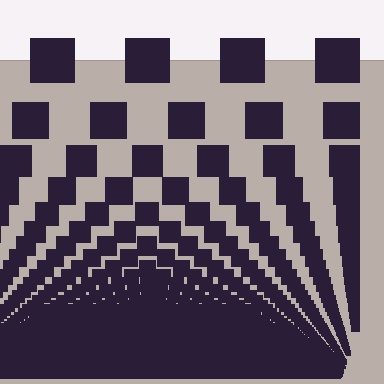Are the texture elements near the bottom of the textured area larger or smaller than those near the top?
Smaller. The gradient is inverted — elements near the bottom are smaller and denser.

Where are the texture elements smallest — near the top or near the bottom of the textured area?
Near the bottom.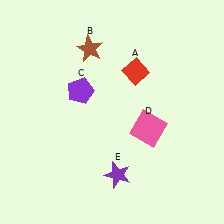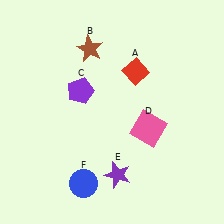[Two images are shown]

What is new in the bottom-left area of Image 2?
A blue circle (F) was added in the bottom-left area of Image 2.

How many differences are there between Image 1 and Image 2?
There is 1 difference between the two images.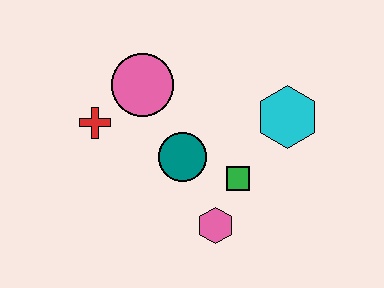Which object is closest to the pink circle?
The red cross is closest to the pink circle.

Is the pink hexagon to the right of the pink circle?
Yes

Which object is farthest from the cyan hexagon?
The red cross is farthest from the cyan hexagon.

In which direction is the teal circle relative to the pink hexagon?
The teal circle is above the pink hexagon.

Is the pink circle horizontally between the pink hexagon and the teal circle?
No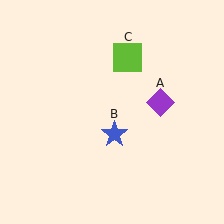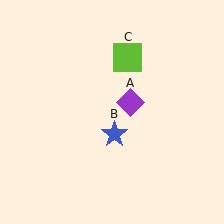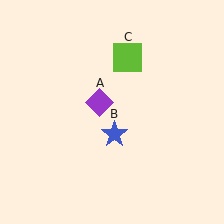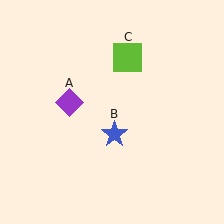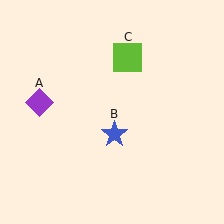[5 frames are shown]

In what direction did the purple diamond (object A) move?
The purple diamond (object A) moved left.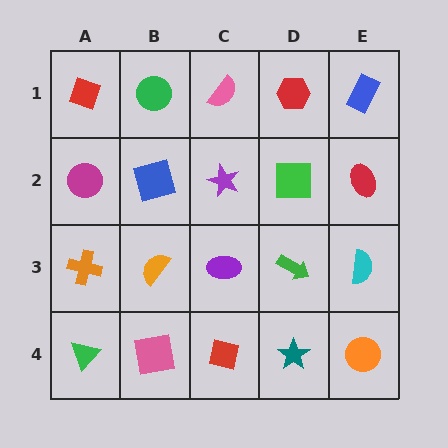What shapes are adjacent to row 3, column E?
A red ellipse (row 2, column E), an orange circle (row 4, column E), a green arrow (row 3, column D).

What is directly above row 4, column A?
An orange cross.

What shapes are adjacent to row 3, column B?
A blue square (row 2, column B), a pink square (row 4, column B), an orange cross (row 3, column A), a purple ellipse (row 3, column C).